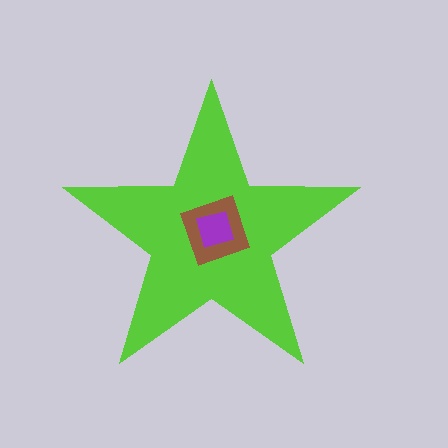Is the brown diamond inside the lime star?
Yes.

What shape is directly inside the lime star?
The brown diamond.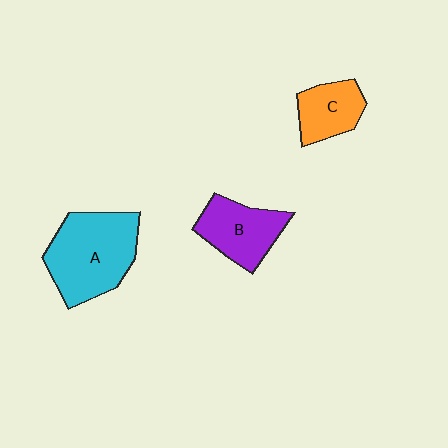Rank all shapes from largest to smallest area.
From largest to smallest: A (cyan), B (purple), C (orange).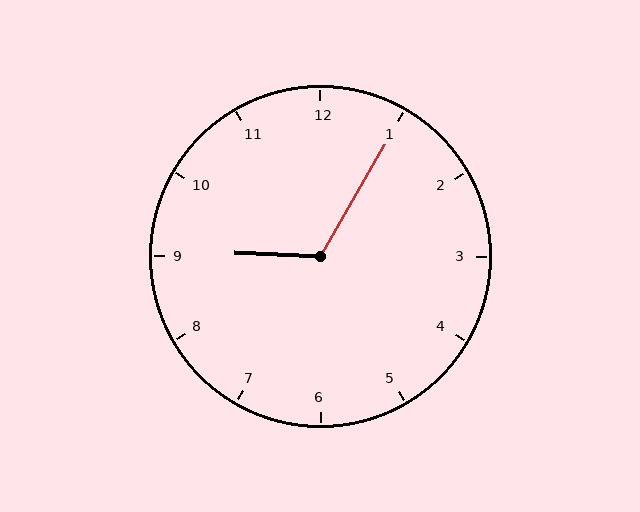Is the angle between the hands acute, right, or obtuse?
It is obtuse.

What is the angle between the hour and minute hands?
Approximately 118 degrees.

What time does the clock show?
9:05.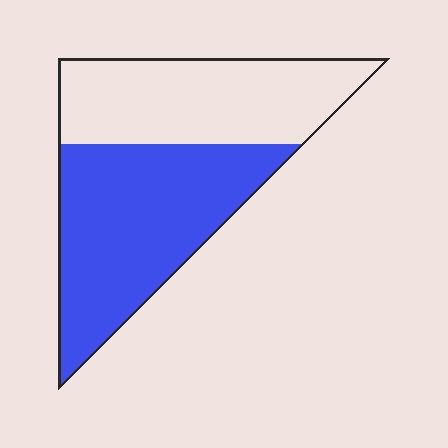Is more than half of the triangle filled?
Yes.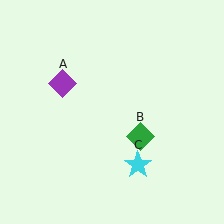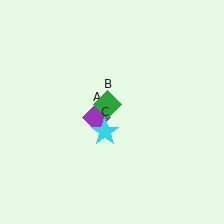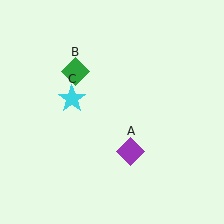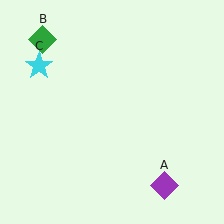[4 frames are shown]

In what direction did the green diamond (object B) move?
The green diamond (object B) moved up and to the left.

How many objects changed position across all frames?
3 objects changed position: purple diamond (object A), green diamond (object B), cyan star (object C).